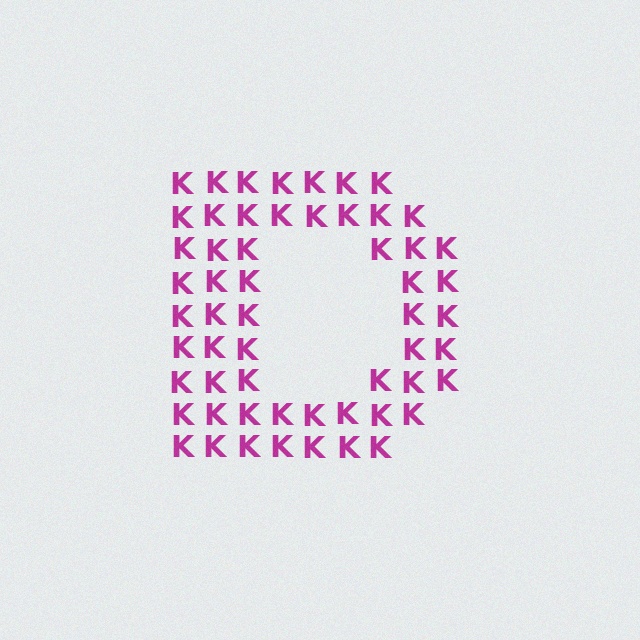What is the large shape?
The large shape is the letter D.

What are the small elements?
The small elements are letter K's.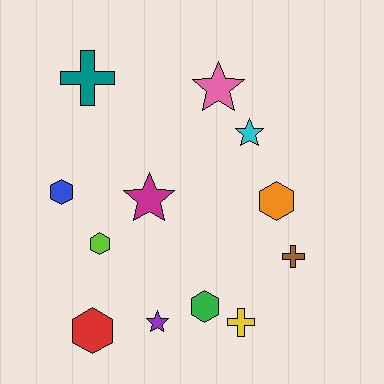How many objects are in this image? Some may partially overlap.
There are 12 objects.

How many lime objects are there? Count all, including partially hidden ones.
There is 1 lime object.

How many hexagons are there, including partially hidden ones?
There are 5 hexagons.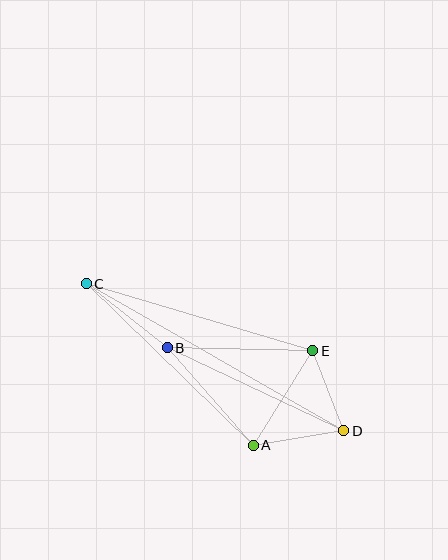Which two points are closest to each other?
Points D and E are closest to each other.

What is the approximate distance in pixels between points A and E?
The distance between A and E is approximately 112 pixels.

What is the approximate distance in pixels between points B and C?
The distance between B and C is approximately 103 pixels.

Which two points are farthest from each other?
Points C and D are farthest from each other.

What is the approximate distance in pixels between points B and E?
The distance between B and E is approximately 146 pixels.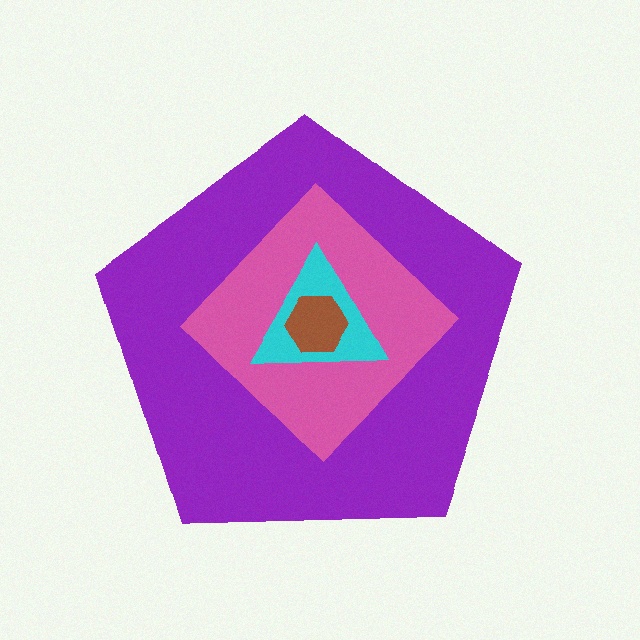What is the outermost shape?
The purple pentagon.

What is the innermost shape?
The brown hexagon.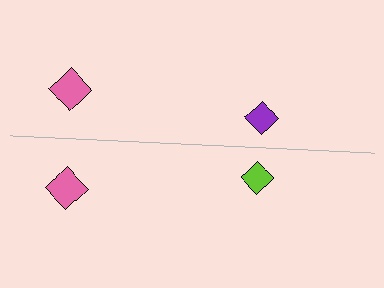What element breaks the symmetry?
The lime diamond on the bottom side breaks the symmetry — its mirror counterpart is purple.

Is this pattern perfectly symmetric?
No, the pattern is not perfectly symmetric. The lime diamond on the bottom side breaks the symmetry — its mirror counterpart is purple.